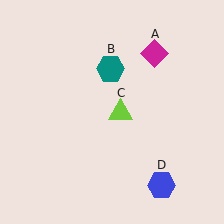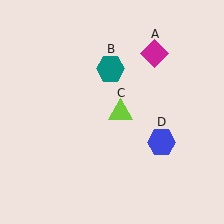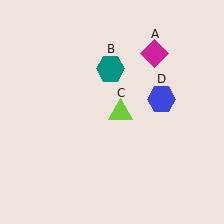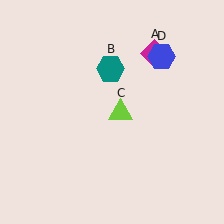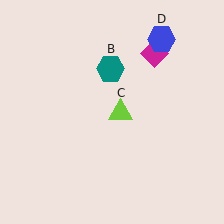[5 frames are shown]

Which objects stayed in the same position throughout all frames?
Magenta diamond (object A) and teal hexagon (object B) and lime triangle (object C) remained stationary.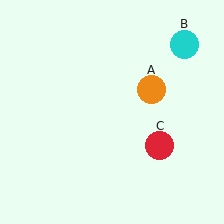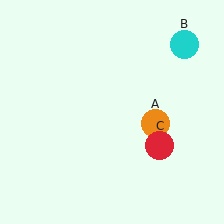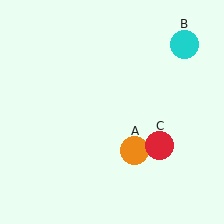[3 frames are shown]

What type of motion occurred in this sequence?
The orange circle (object A) rotated clockwise around the center of the scene.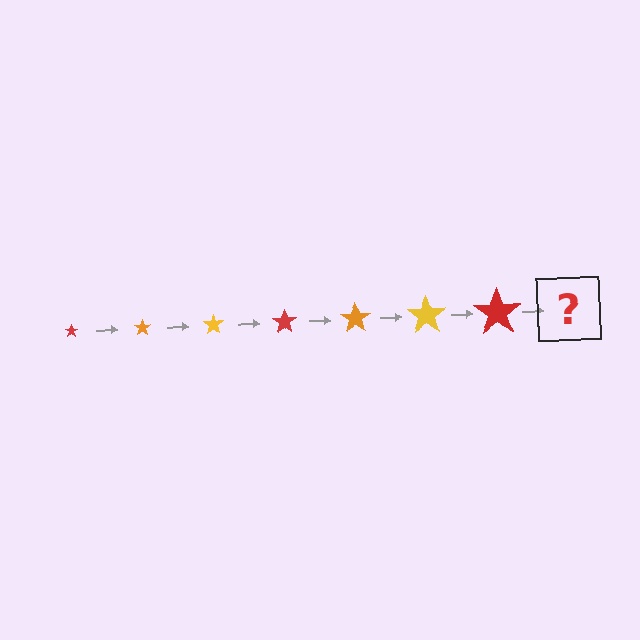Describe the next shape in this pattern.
It should be an orange star, larger than the previous one.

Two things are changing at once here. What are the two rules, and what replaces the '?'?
The two rules are that the star grows larger each step and the color cycles through red, orange, and yellow. The '?' should be an orange star, larger than the previous one.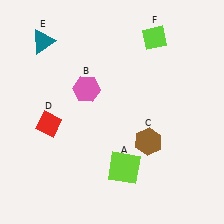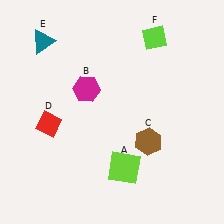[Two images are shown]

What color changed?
The hexagon (B) changed from pink in Image 1 to magenta in Image 2.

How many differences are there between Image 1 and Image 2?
There is 1 difference between the two images.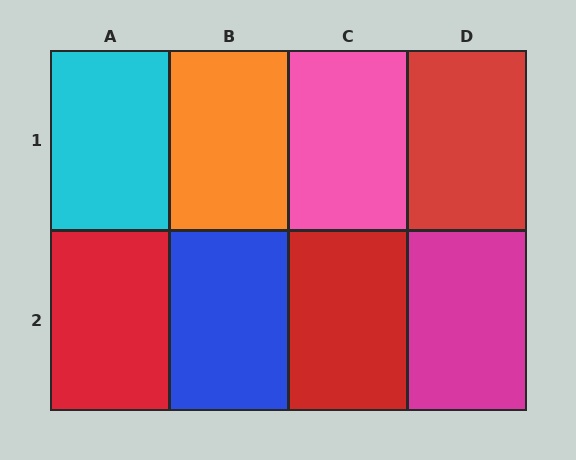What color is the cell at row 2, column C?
Red.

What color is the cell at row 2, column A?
Red.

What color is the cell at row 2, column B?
Blue.